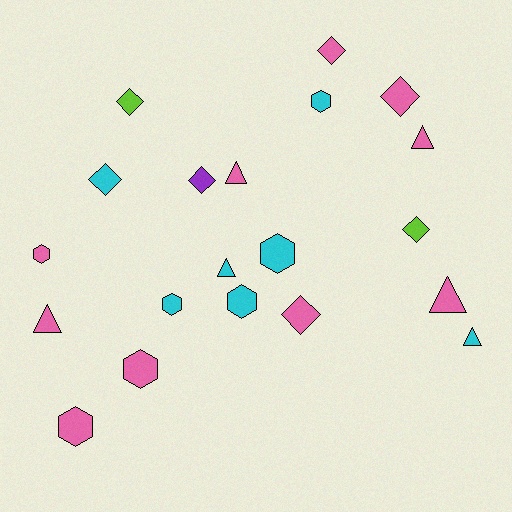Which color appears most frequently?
Pink, with 10 objects.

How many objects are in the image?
There are 20 objects.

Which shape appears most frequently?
Diamond, with 7 objects.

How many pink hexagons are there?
There are 3 pink hexagons.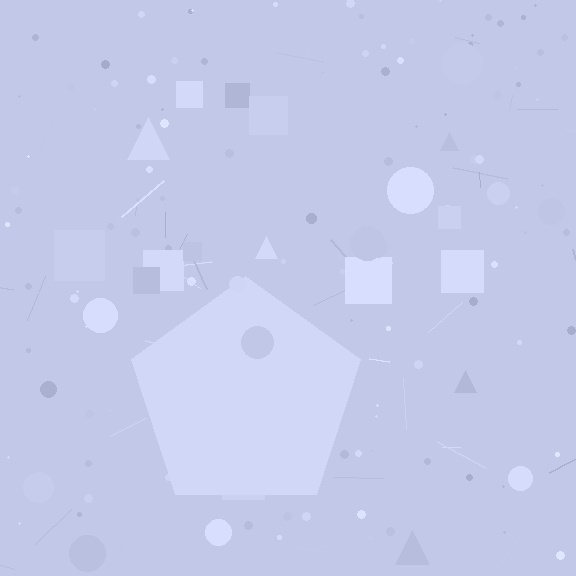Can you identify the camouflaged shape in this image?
The camouflaged shape is a pentagon.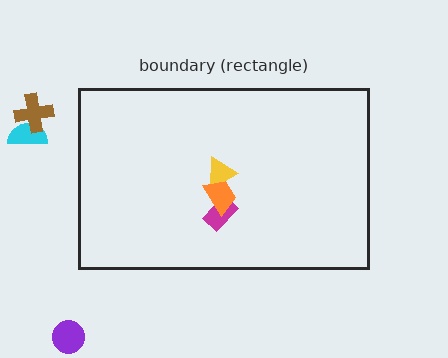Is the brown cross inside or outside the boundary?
Outside.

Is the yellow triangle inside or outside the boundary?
Inside.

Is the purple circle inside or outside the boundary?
Outside.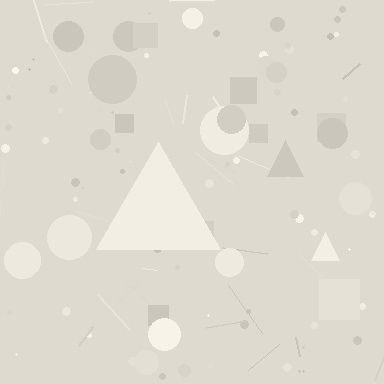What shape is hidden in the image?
A triangle is hidden in the image.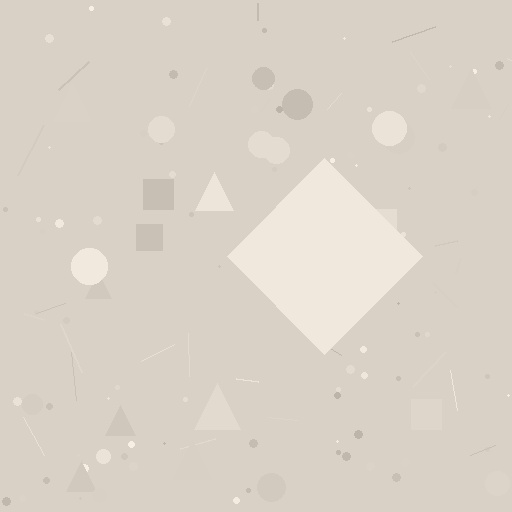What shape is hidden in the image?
A diamond is hidden in the image.